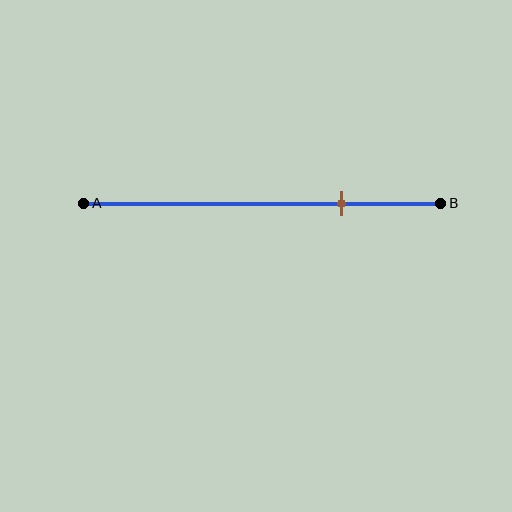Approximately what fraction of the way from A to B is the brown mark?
The brown mark is approximately 70% of the way from A to B.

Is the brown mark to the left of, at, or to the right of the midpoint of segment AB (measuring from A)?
The brown mark is to the right of the midpoint of segment AB.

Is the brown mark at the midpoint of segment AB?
No, the mark is at about 70% from A, not at the 50% midpoint.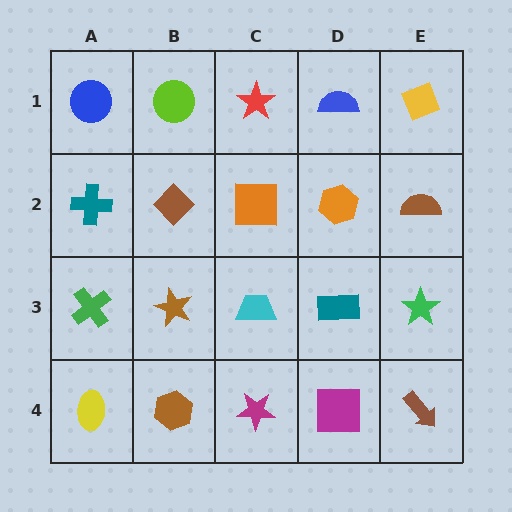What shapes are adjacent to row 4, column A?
A green cross (row 3, column A), a brown hexagon (row 4, column B).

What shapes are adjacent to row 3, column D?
An orange hexagon (row 2, column D), a magenta square (row 4, column D), a cyan trapezoid (row 3, column C), a green star (row 3, column E).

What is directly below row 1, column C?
An orange square.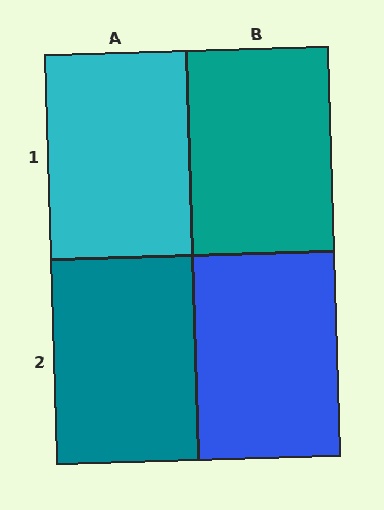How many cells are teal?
2 cells are teal.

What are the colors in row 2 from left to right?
Teal, blue.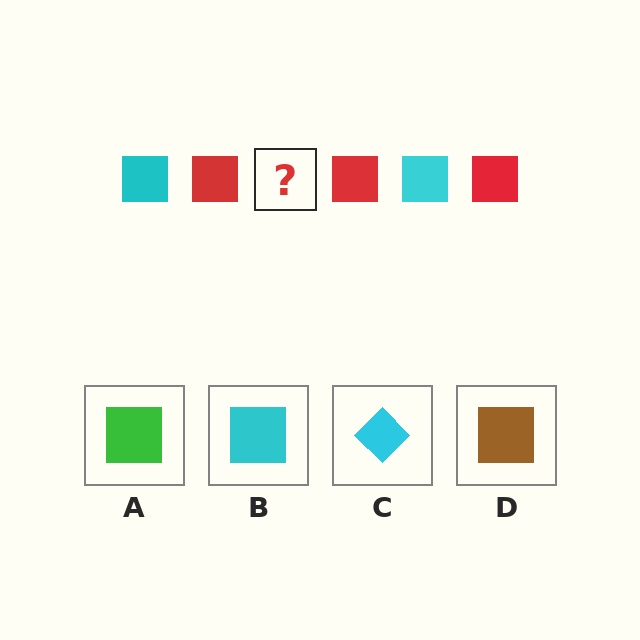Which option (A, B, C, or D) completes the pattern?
B.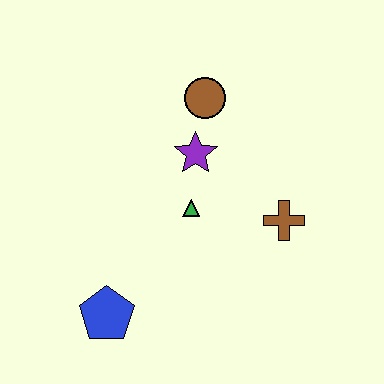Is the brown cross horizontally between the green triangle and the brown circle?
No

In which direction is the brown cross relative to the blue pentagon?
The brown cross is to the right of the blue pentagon.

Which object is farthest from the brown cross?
The blue pentagon is farthest from the brown cross.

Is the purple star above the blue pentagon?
Yes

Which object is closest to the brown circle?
The purple star is closest to the brown circle.